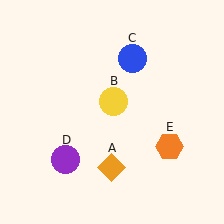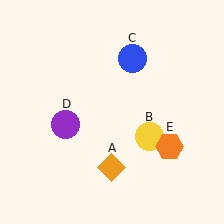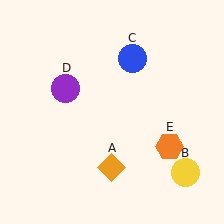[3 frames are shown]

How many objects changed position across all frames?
2 objects changed position: yellow circle (object B), purple circle (object D).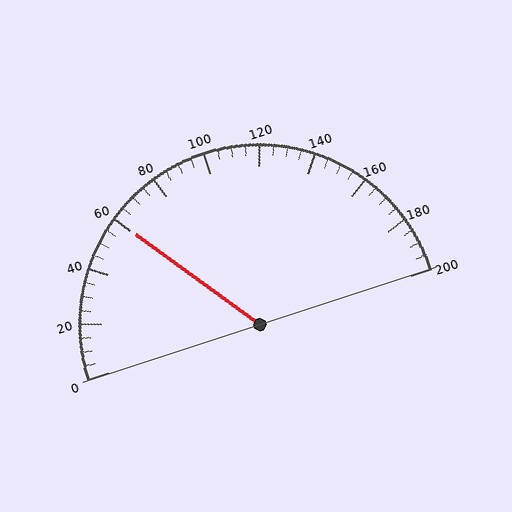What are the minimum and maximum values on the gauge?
The gauge ranges from 0 to 200.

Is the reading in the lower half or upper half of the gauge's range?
The reading is in the lower half of the range (0 to 200).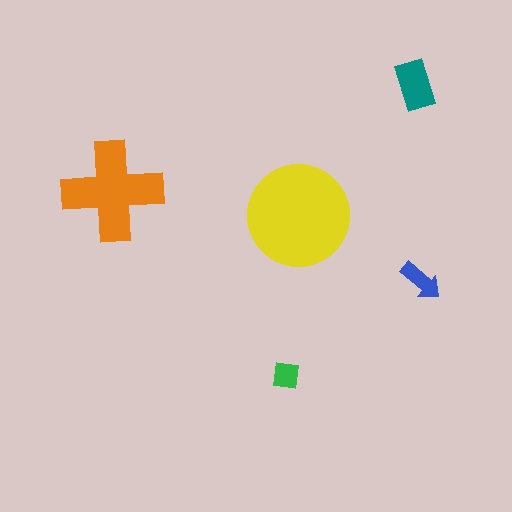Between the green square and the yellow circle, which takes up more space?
The yellow circle.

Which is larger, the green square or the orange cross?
The orange cross.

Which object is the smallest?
The green square.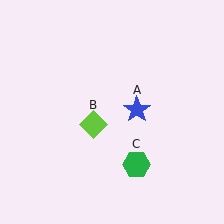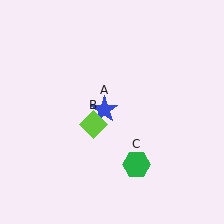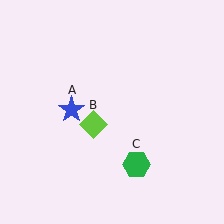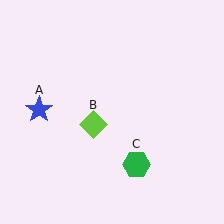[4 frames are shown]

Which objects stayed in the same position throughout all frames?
Lime diamond (object B) and green hexagon (object C) remained stationary.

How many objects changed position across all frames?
1 object changed position: blue star (object A).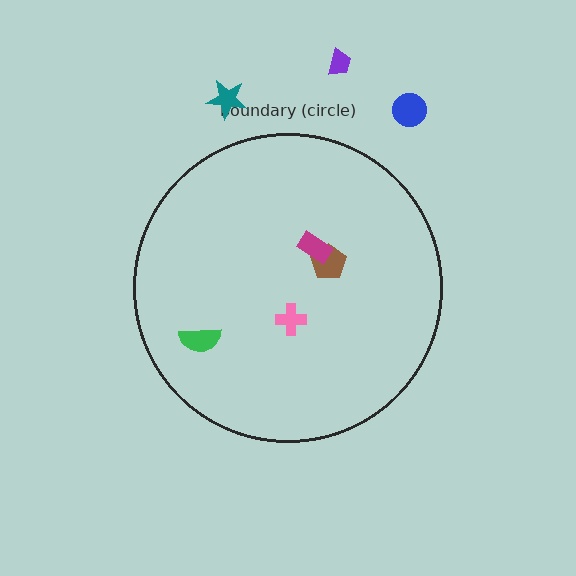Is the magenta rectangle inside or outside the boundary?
Inside.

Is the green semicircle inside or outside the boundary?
Inside.